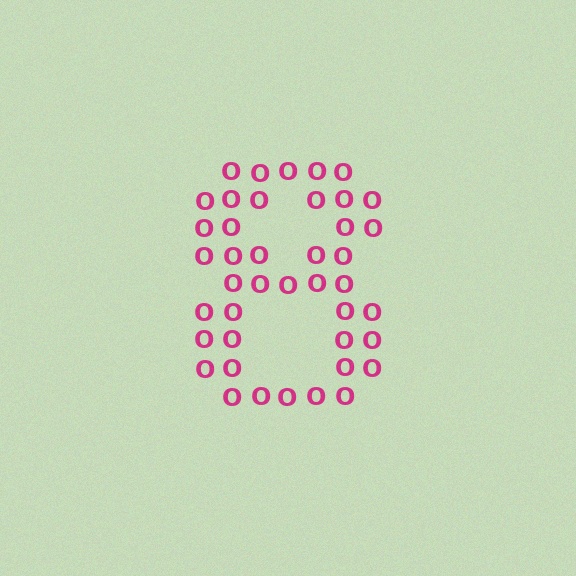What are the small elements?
The small elements are letter O's.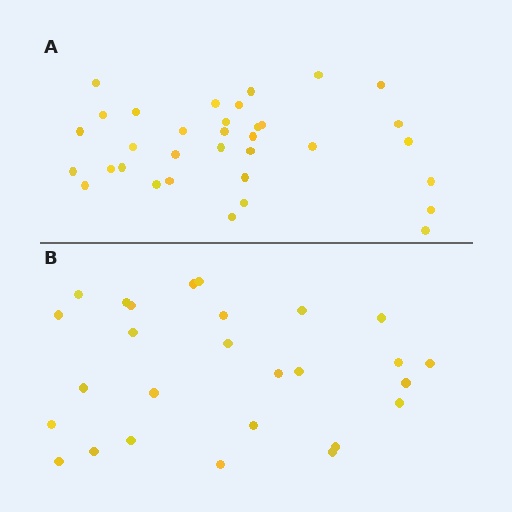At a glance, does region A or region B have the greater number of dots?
Region A (the top region) has more dots.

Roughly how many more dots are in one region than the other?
Region A has roughly 8 or so more dots than region B.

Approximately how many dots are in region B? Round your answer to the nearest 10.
About 30 dots. (The exact count is 27, which rounds to 30.)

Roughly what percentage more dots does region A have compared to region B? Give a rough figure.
About 25% more.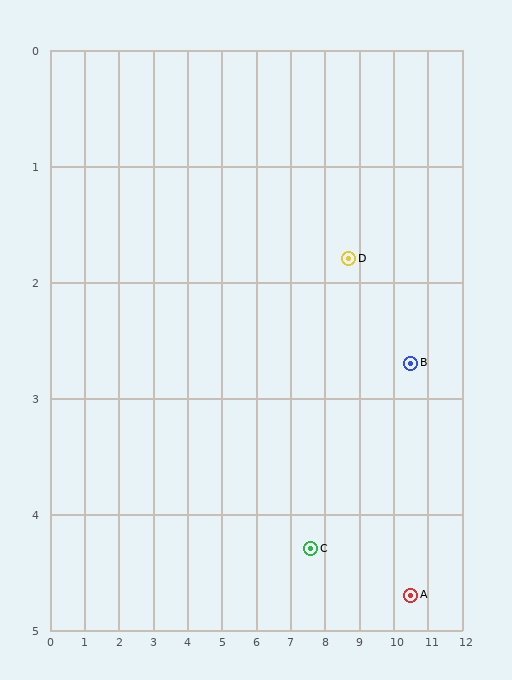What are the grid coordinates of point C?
Point C is at approximately (7.6, 4.3).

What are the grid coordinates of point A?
Point A is at approximately (10.5, 4.7).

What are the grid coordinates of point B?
Point B is at approximately (10.5, 2.7).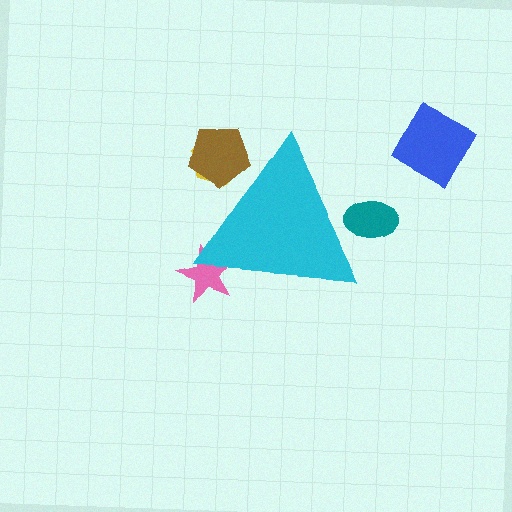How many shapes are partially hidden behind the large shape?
4 shapes are partially hidden.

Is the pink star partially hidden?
Yes, the pink star is partially hidden behind the cyan triangle.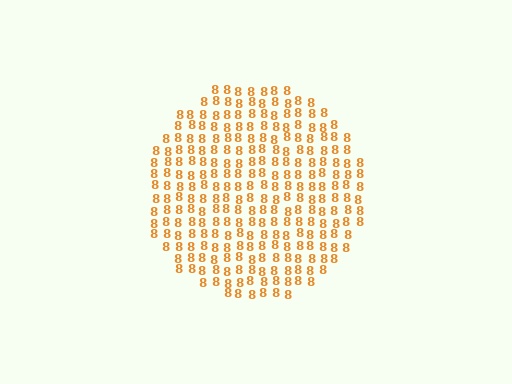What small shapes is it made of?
It is made of small digit 8's.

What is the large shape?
The large shape is a circle.